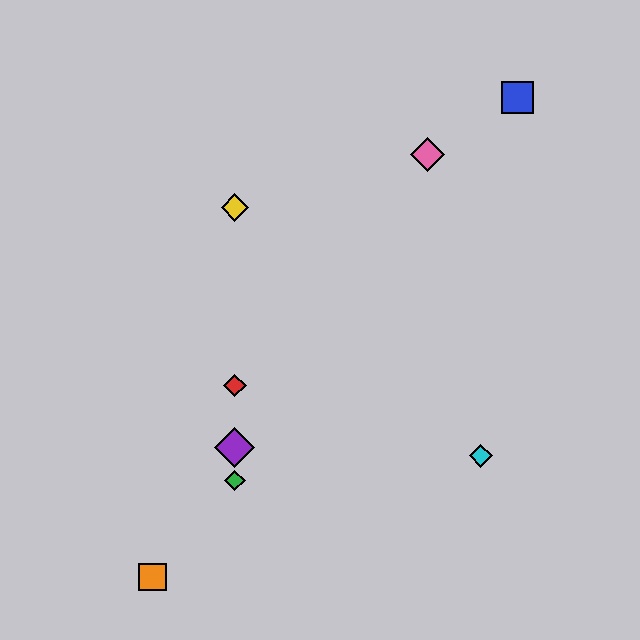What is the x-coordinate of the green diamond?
The green diamond is at x≈235.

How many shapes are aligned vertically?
4 shapes (the red diamond, the green diamond, the yellow diamond, the purple diamond) are aligned vertically.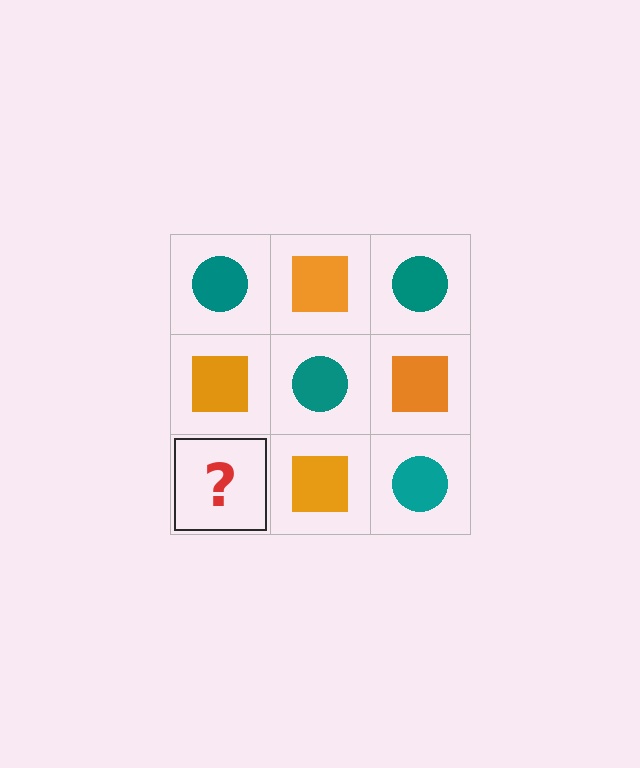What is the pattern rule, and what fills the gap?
The rule is that it alternates teal circle and orange square in a checkerboard pattern. The gap should be filled with a teal circle.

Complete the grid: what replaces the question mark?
The question mark should be replaced with a teal circle.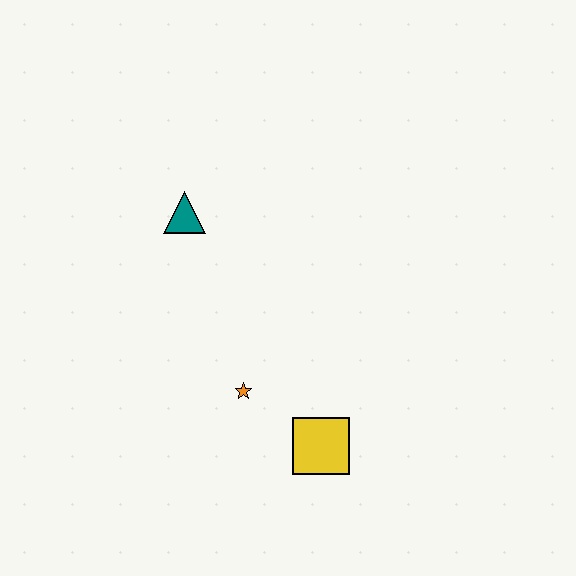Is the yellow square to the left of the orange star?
No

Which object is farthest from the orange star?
The teal triangle is farthest from the orange star.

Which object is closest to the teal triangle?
The orange star is closest to the teal triangle.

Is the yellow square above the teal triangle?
No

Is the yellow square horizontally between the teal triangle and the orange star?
No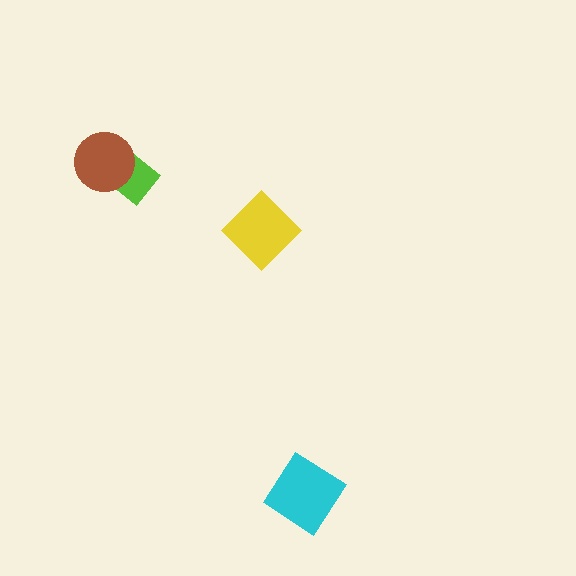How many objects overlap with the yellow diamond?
0 objects overlap with the yellow diamond.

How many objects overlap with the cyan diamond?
0 objects overlap with the cyan diamond.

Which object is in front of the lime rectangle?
The brown circle is in front of the lime rectangle.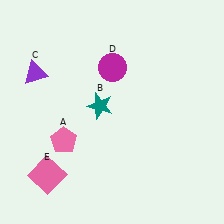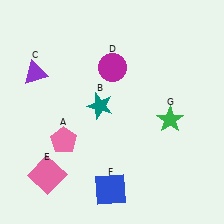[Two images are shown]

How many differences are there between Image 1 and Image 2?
There are 2 differences between the two images.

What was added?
A blue square (F), a green star (G) were added in Image 2.